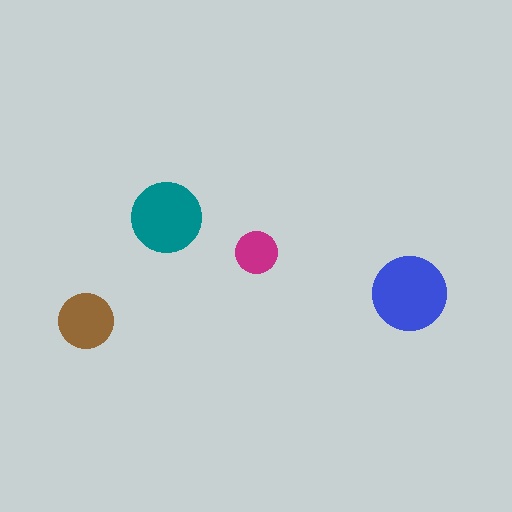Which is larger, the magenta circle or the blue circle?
The blue one.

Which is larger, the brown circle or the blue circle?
The blue one.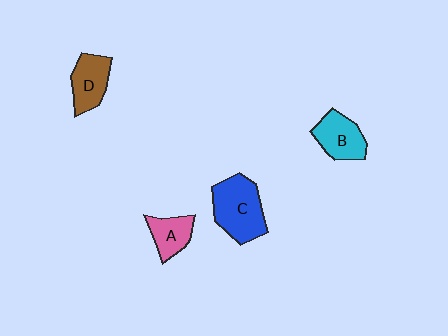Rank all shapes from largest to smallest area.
From largest to smallest: C (blue), B (cyan), D (brown), A (pink).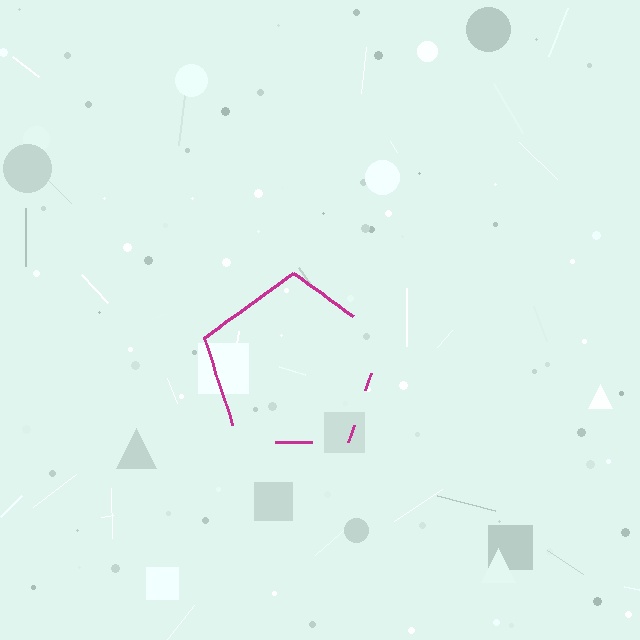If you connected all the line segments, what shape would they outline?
They would outline a pentagon.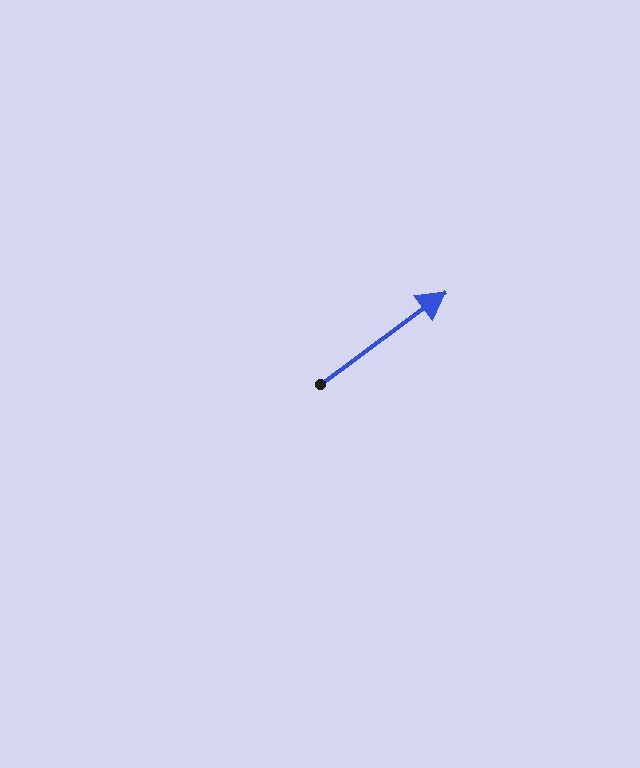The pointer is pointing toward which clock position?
Roughly 2 o'clock.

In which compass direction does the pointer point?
Northeast.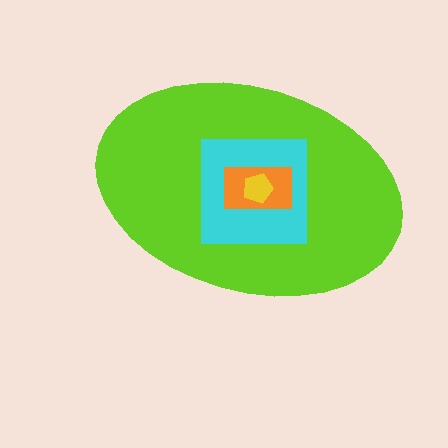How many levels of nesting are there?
4.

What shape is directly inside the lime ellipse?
The cyan square.